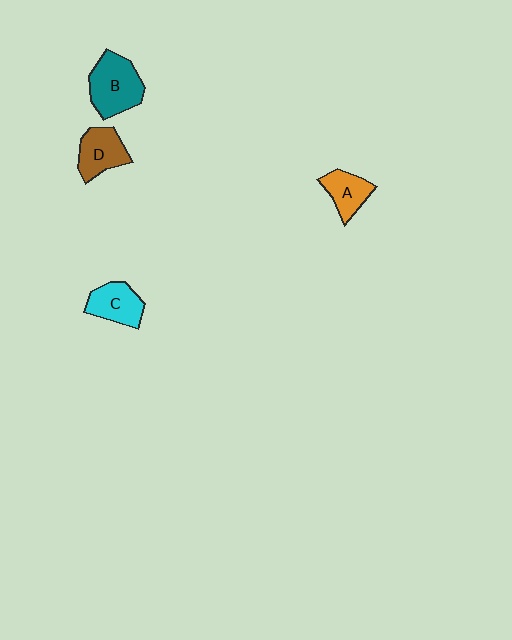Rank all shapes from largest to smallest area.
From largest to smallest: B (teal), D (brown), C (cyan), A (orange).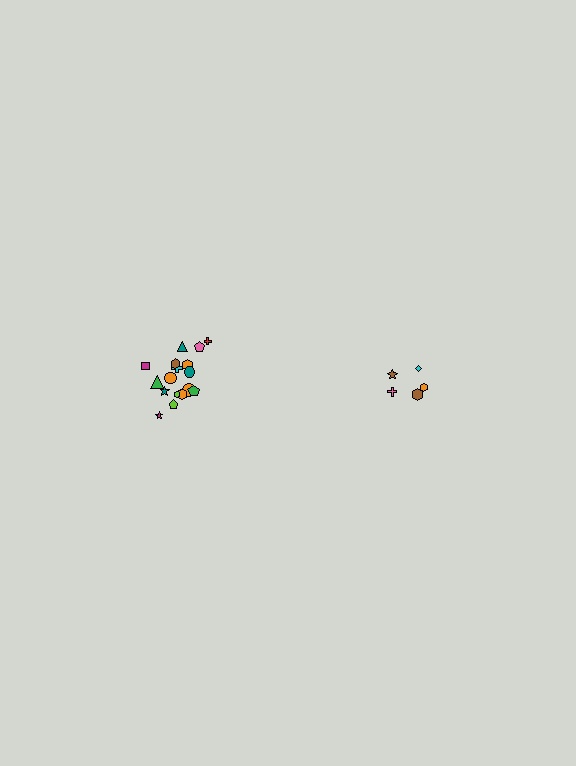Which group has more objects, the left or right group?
The left group.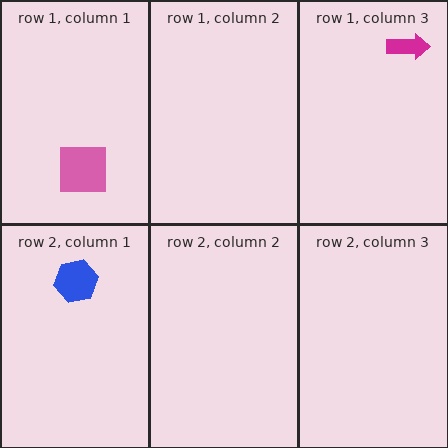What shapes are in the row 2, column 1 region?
The blue hexagon.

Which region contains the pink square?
The row 1, column 1 region.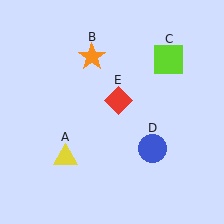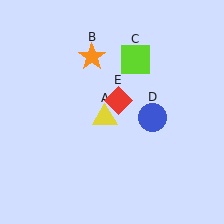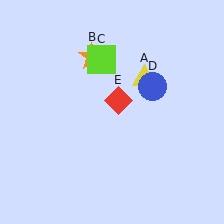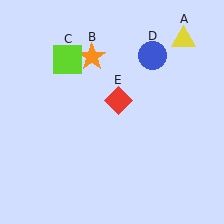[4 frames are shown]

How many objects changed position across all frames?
3 objects changed position: yellow triangle (object A), lime square (object C), blue circle (object D).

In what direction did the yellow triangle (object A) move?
The yellow triangle (object A) moved up and to the right.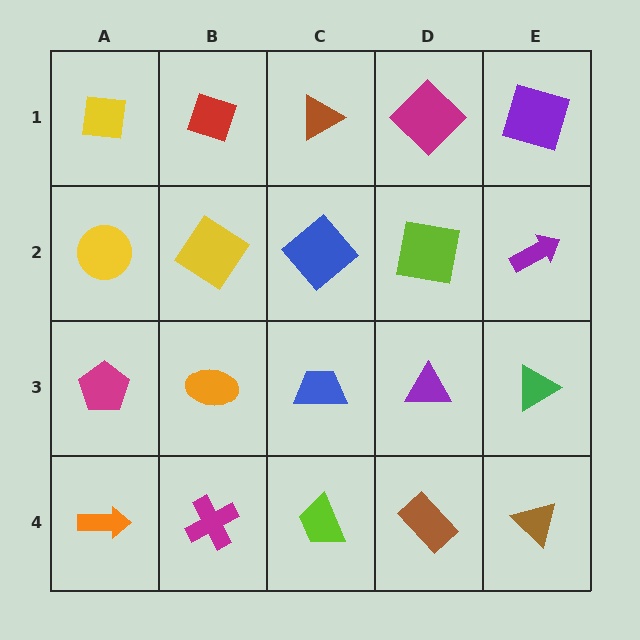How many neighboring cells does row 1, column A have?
2.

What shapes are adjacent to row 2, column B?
A red diamond (row 1, column B), an orange ellipse (row 3, column B), a yellow circle (row 2, column A), a blue diamond (row 2, column C).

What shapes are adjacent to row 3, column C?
A blue diamond (row 2, column C), a lime trapezoid (row 4, column C), an orange ellipse (row 3, column B), a purple triangle (row 3, column D).